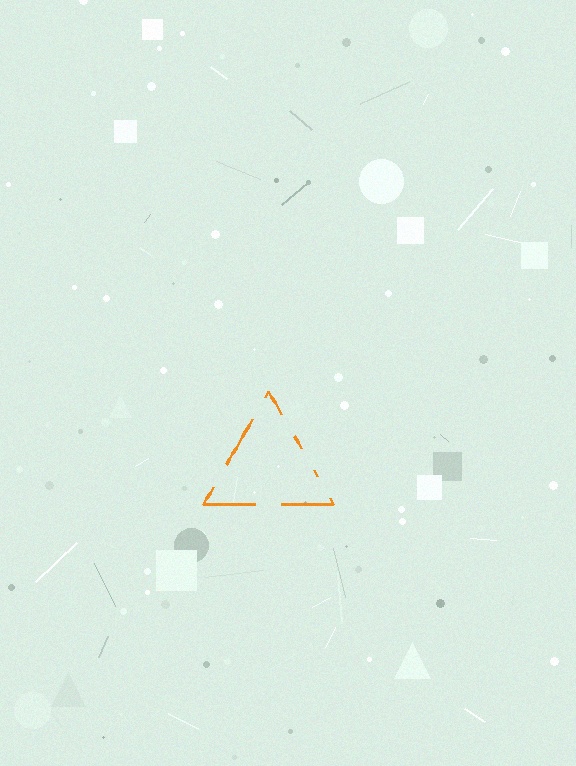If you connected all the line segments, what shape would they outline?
They would outline a triangle.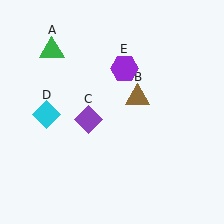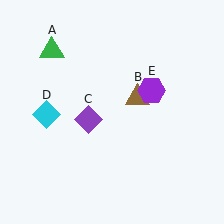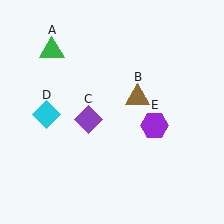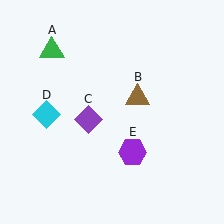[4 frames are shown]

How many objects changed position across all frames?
1 object changed position: purple hexagon (object E).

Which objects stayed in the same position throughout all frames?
Green triangle (object A) and brown triangle (object B) and purple diamond (object C) and cyan diamond (object D) remained stationary.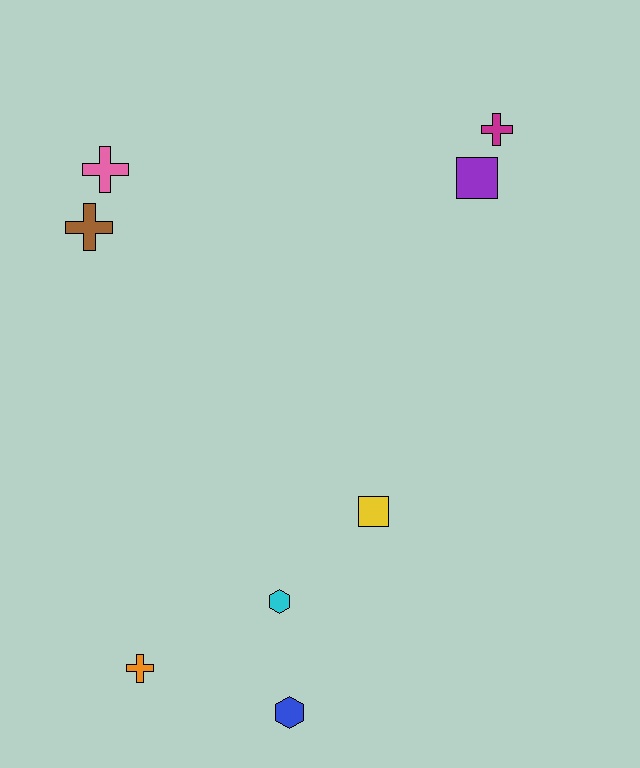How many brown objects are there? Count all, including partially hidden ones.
There is 1 brown object.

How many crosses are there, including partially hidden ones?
There are 4 crosses.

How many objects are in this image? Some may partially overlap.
There are 8 objects.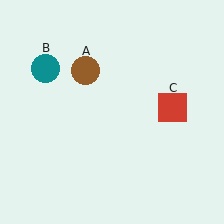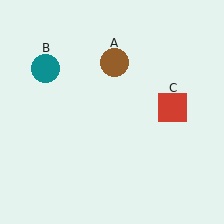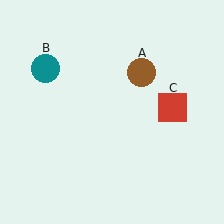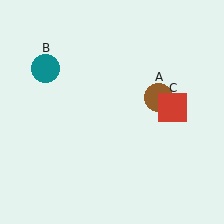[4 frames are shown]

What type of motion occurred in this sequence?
The brown circle (object A) rotated clockwise around the center of the scene.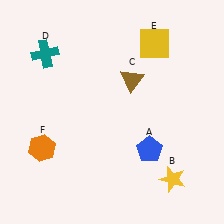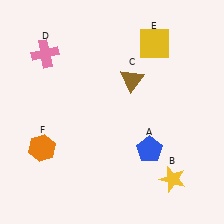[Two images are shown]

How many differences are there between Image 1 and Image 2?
There is 1 difference between the two images.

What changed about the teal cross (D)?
In Image 1, D is teal. In Image 2, it changed to pink.